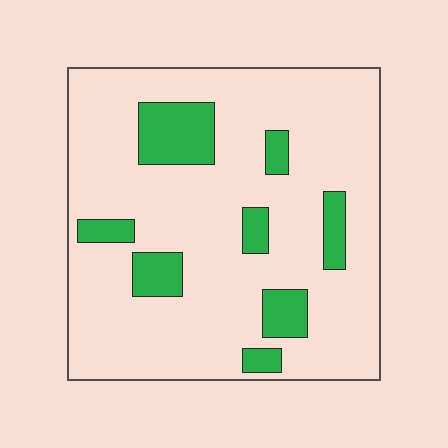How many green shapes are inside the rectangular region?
8.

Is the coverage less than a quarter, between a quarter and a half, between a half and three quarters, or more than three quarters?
Less than a quarter.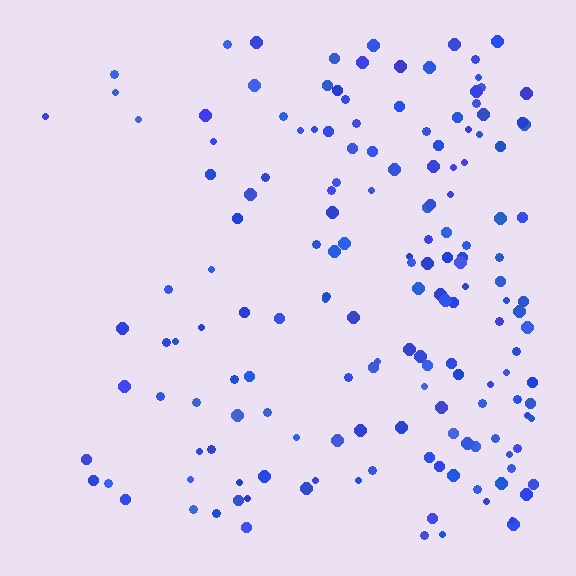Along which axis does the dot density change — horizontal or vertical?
Horizontal.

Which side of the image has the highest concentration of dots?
The right.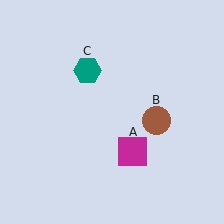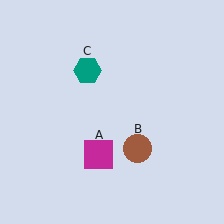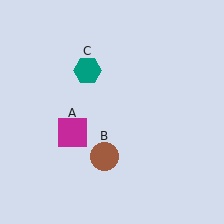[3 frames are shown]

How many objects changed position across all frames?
2 objects changed position: magenta square (object A), brown circle (object B).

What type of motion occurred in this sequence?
The magenta square (object A), brown circle (object B) rotated clockwise around the center of the scene.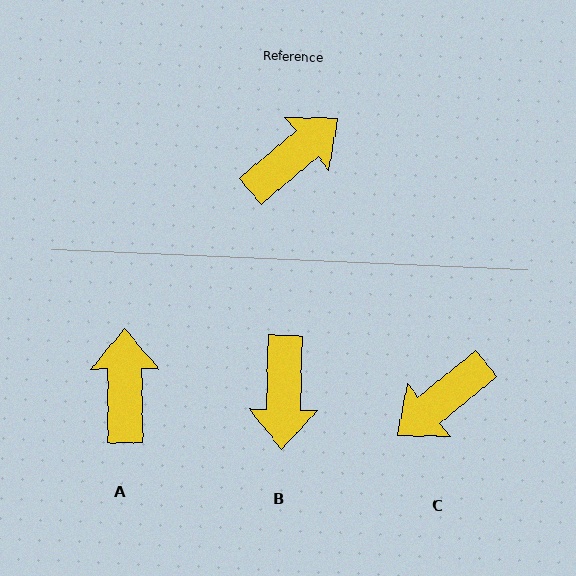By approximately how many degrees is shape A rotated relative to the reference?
Approximately 50 degrees counter-clockwise.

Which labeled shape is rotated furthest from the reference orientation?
C, about 179 degrees away.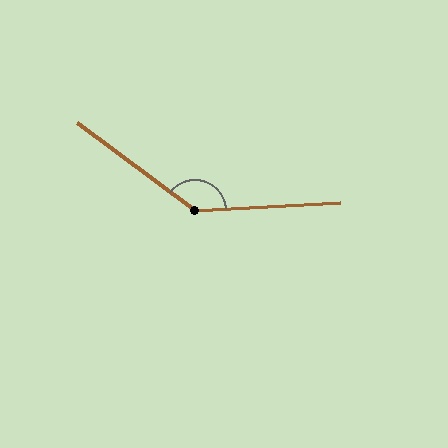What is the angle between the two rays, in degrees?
Approximately 140 degrees.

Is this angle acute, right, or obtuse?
It is obtuse.